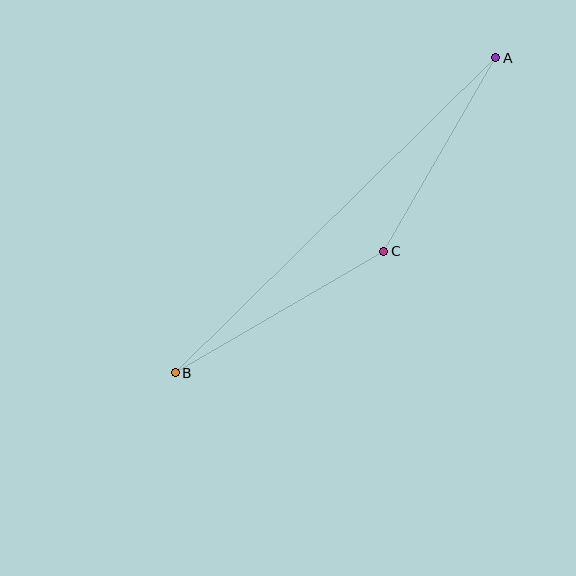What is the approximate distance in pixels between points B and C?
The distance between B and C is approximately 241 pixels.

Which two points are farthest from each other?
Points A and B are farthest from each other.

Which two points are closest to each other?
Points A and C are closest to each other.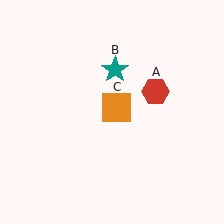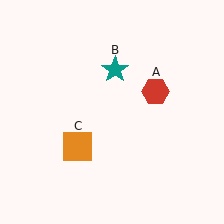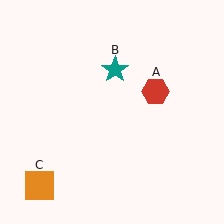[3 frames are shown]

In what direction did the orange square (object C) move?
The orange square (object C) moved down and to the left.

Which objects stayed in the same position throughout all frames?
Red hexagon (object A) and teal star (object B) remained stationary.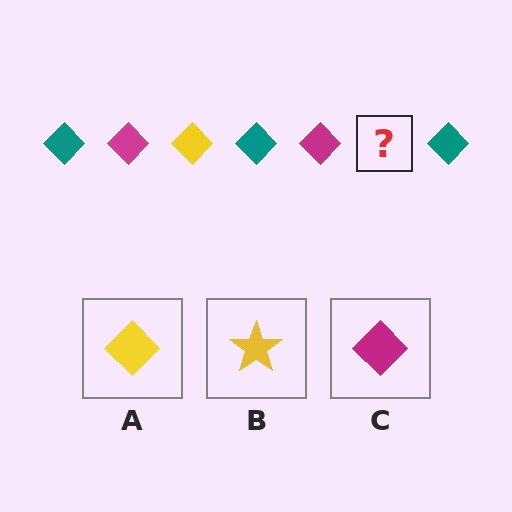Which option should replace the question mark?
Option A.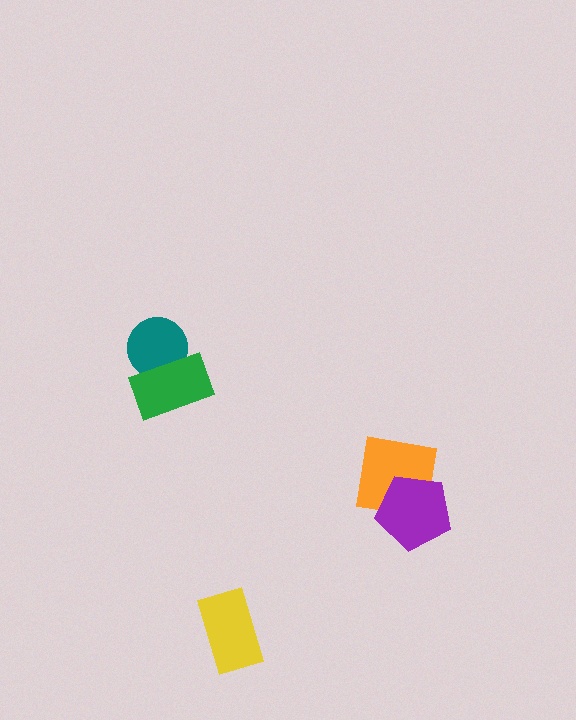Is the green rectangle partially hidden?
No, no other shape covers it.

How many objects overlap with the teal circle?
1 object overlaps with the teal circle.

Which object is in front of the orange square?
The purple pentagon is in front of the orange square.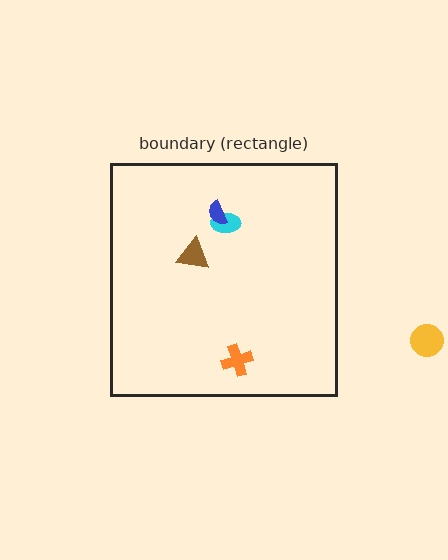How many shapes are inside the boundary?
4 inside, 1 outside.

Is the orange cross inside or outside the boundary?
Inside.